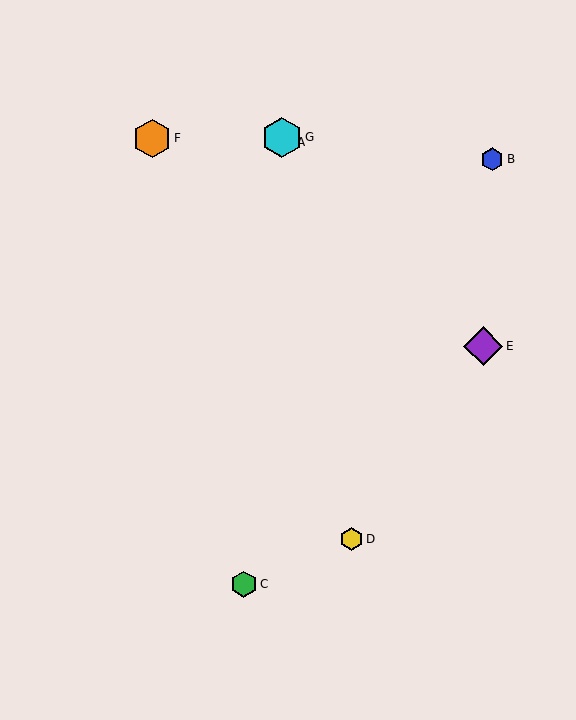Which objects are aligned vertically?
Objects A, G are aligned vertically.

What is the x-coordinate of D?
Object D is at x≈351.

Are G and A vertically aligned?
Yes, both are at x≈282.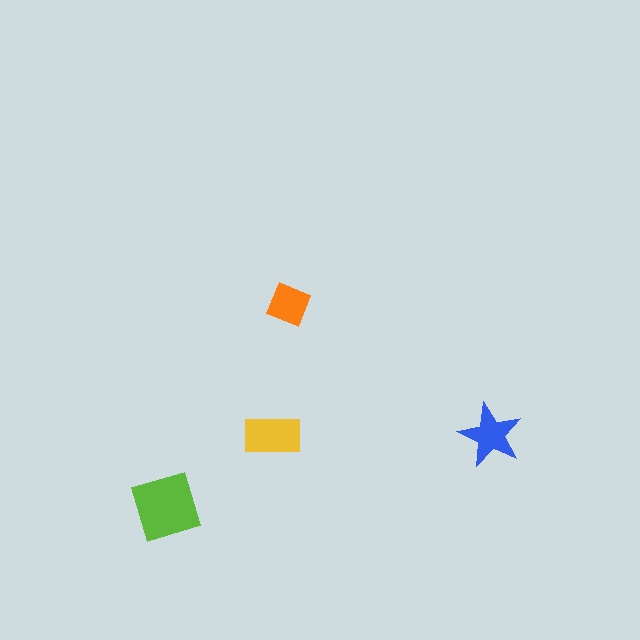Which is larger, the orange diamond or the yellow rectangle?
The yellow rectangle.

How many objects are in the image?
There are 4 objects in the image.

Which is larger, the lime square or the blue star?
The lime square.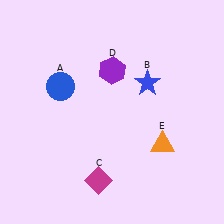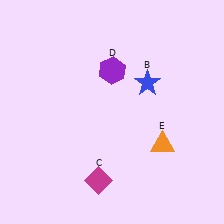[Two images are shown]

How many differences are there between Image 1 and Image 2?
There is 1 difference between the two images.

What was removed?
The blue circle (A) was removed in Image 2.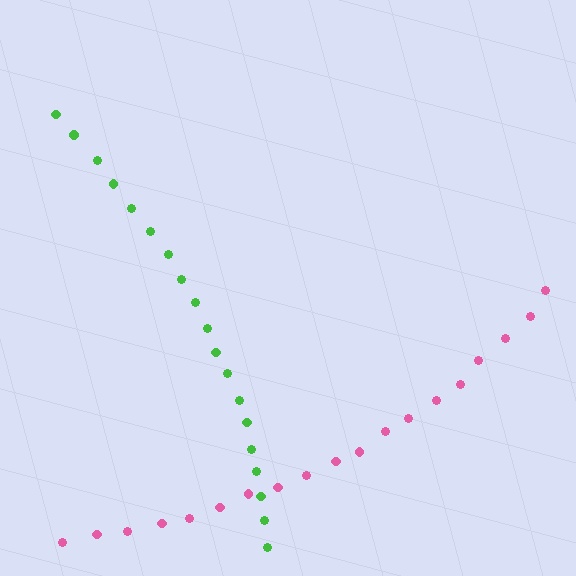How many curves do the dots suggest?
There are 2 distinct paths.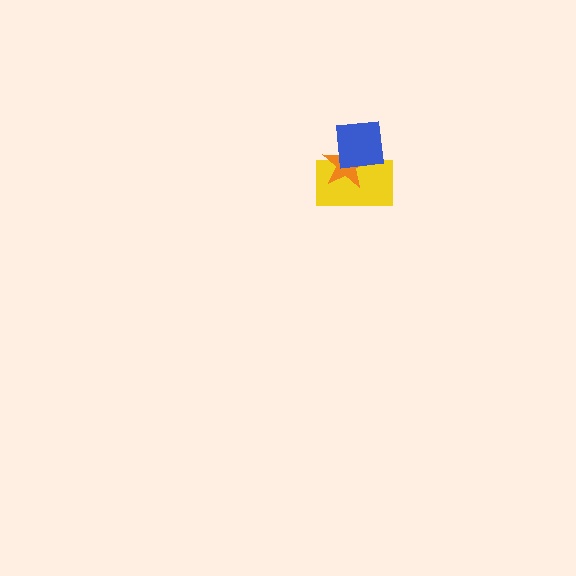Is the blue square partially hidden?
No, no other shape covers it.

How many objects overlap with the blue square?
2 objects overlap with the blue square.